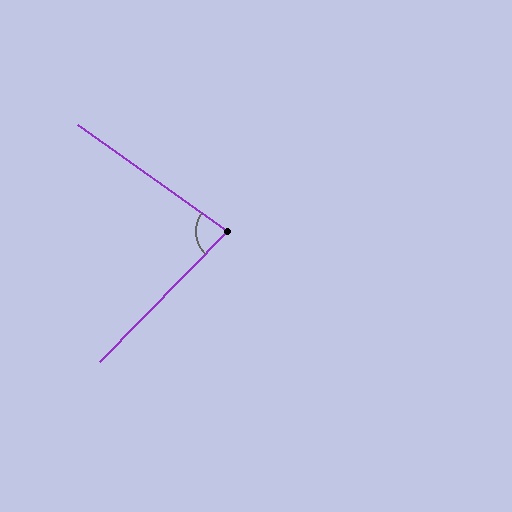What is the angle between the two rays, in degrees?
Approximately 81 degrees.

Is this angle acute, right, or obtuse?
It is acute.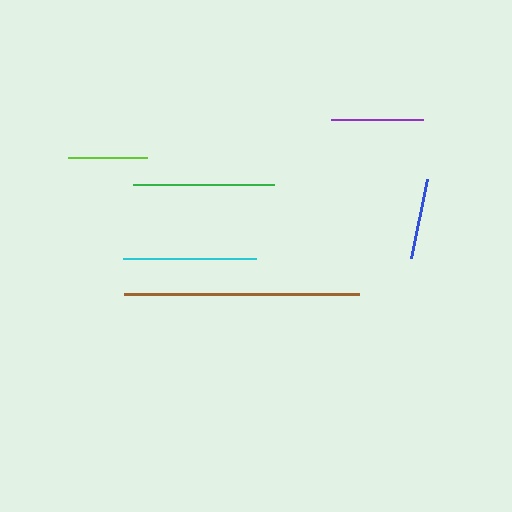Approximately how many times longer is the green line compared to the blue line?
The green line is approximately 1.8 times the length of the blue line.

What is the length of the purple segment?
The purple segment is approximately 92 pixels long.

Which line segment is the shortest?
The lime line is the shortest at approximately 79 pixels.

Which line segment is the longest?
The brown line is the longest at approximately 234 pixels.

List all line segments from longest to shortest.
From longest to shortest: brown, green, cyan, purple, blue, lime.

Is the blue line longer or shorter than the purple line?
The purple line is longer than the blue line.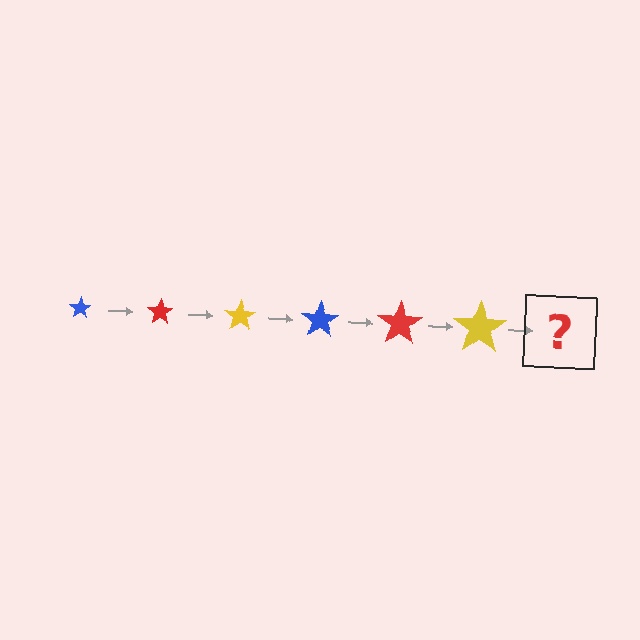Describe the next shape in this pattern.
It should be a blue star, larger than the previous one.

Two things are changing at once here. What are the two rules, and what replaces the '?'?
The two rules are that the star grows larger each step and the color cycles through blue, red, and yellow. The '?' should be a blue star, larger than the previous one.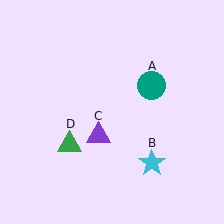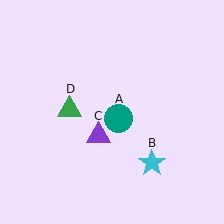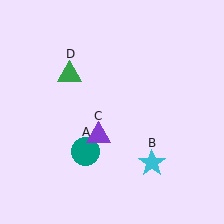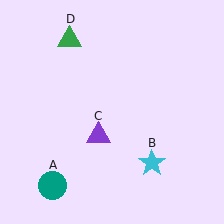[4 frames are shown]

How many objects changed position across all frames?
2 objects changed position: teal circle (object A), green triangle (object D).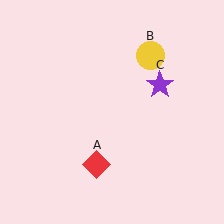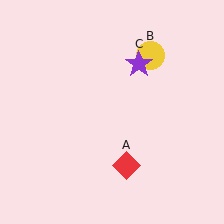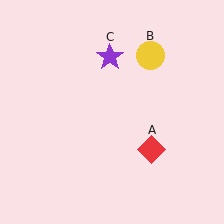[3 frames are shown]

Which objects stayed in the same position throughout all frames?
Yellow circle (object B) remained stationary.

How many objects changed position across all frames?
2 objects changed position: red diamond (object A), purple star (object C).